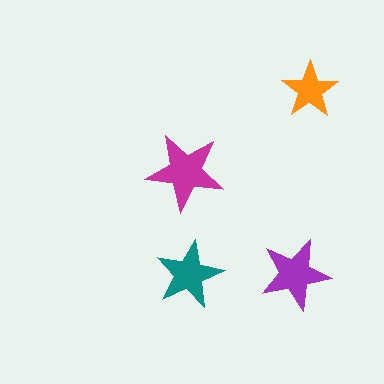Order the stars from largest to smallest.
the magenta one, the purple one, the teal one, the orange one.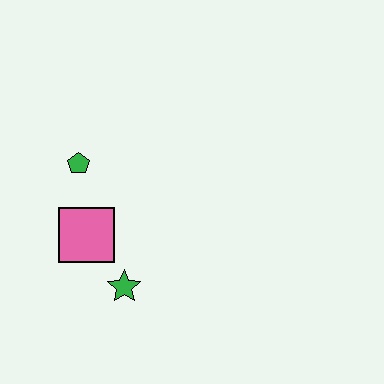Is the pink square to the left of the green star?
Yes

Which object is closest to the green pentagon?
The pink square is closest to the green pentagon.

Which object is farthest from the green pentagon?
The green star is farthest from the green pentagon.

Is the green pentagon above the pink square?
Yes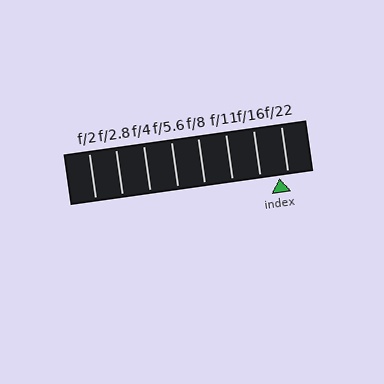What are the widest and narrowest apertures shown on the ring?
The widest aperture shown is f/2 and the narrowest is f/22.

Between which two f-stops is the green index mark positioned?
The index mark is between f/16 and f/22.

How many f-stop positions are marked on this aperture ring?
There are 8 f-stop positions marked.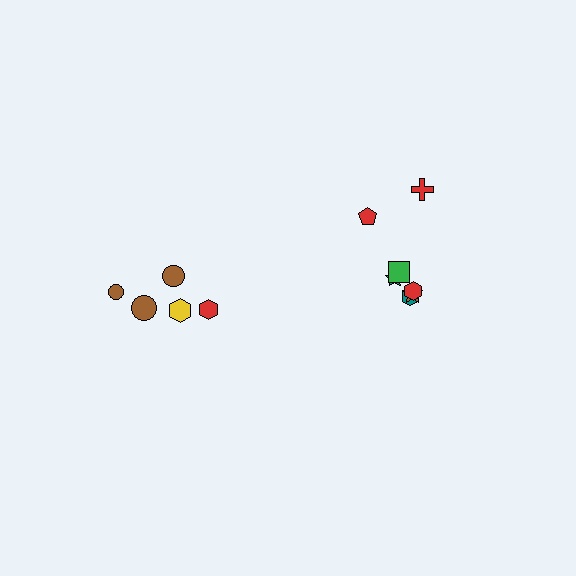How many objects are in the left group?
There are 5 objects.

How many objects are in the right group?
There are 7 objects.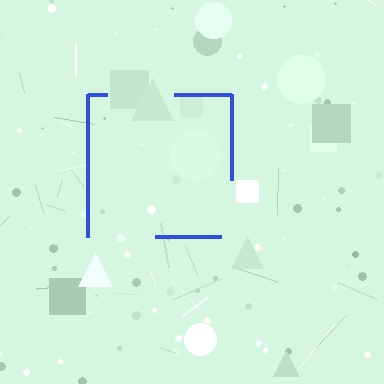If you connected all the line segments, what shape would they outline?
They would outline a square.